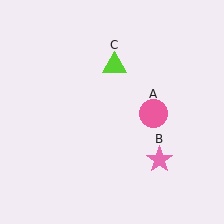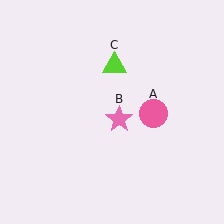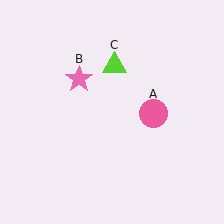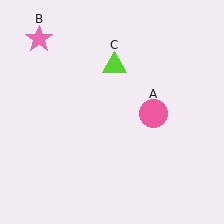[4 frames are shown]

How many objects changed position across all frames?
1 object changed position: pink star (object B).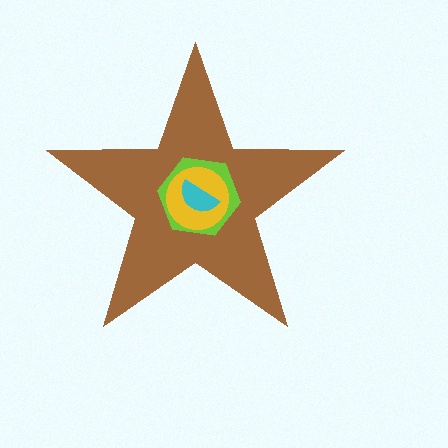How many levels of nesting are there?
4.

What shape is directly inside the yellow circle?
The cyan semicircle.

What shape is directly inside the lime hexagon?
The yellow circle.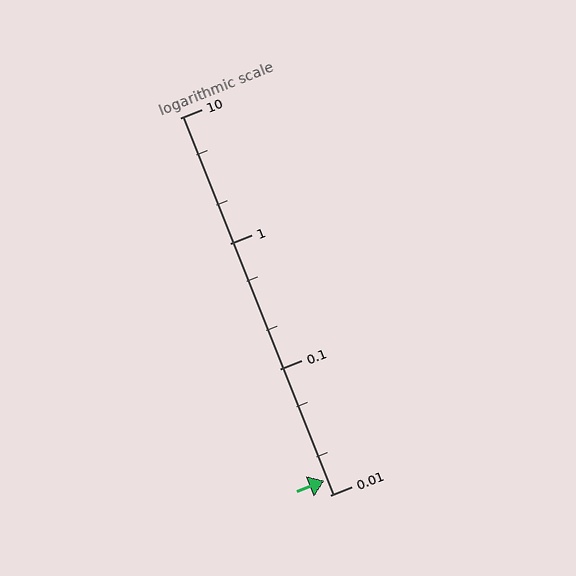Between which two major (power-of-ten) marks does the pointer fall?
The pointer is between 0.01 and 0.1.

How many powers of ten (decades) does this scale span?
The scale spans 3 decades, from 0.01 to 10.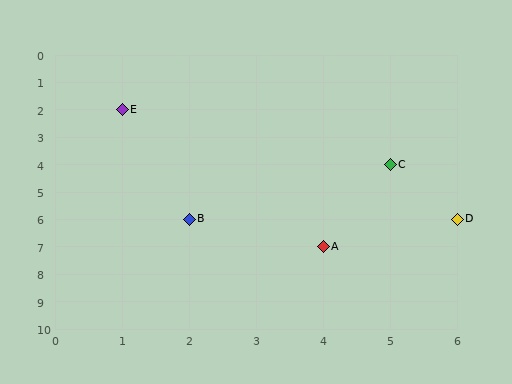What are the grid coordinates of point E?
Point E is at grid coordinates (1, 2).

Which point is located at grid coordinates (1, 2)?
Point E is at (1, 2).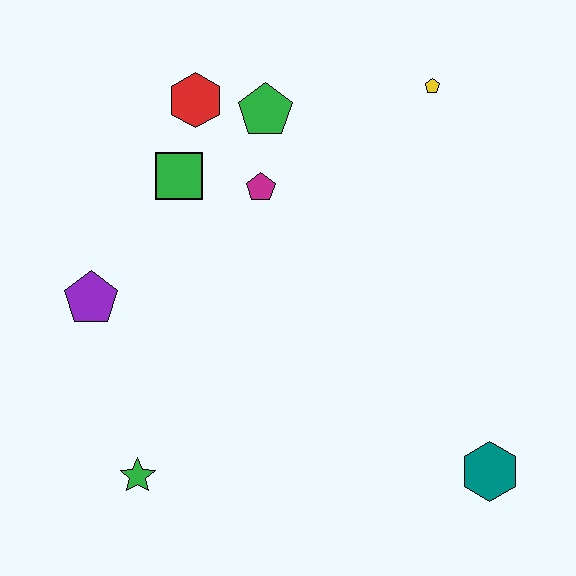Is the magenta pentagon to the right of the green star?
Yes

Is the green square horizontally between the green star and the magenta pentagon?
Yes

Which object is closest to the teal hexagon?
The green star is closest to the teal hexagon.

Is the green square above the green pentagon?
No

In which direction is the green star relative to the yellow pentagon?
The green star is below the yellow pentagon.